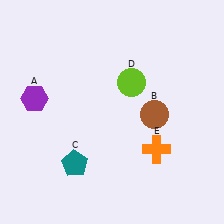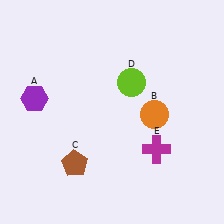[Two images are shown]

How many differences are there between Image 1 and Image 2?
There are 3 differences between the two images.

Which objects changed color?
B changed from brown to orange. C changed from teal to brown. E changed from orange to magenta.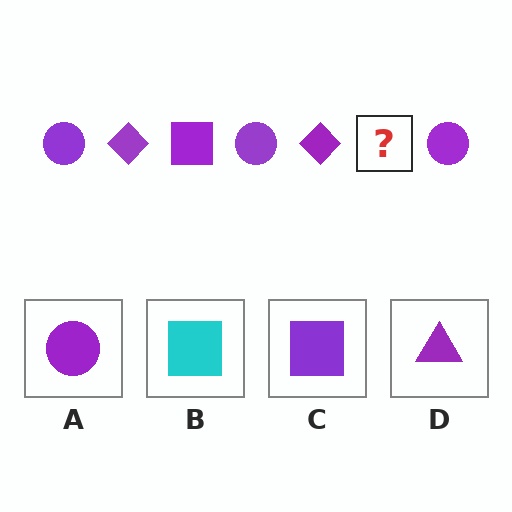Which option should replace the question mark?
Option C.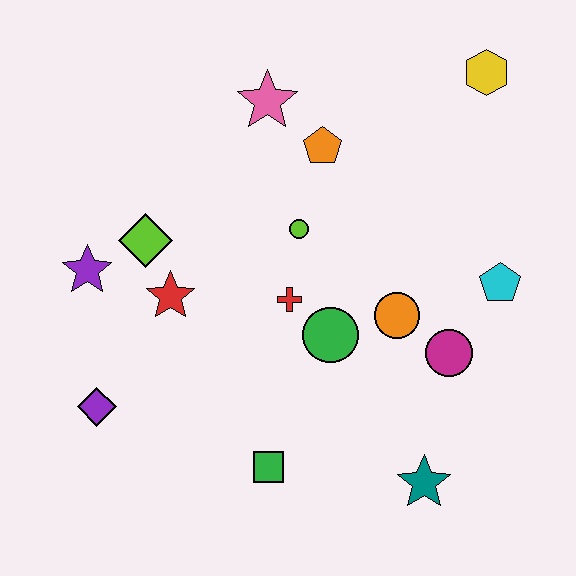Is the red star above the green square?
Yes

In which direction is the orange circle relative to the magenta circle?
The orange circle is to the left of the magenta circle.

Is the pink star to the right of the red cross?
No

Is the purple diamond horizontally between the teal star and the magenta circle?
No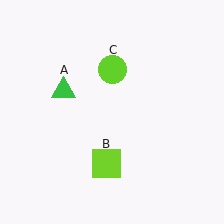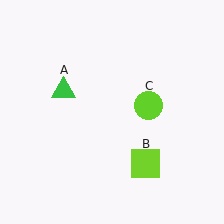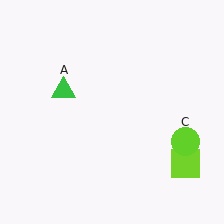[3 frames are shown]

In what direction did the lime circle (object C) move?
The lime circle (object C) moved down and to the right.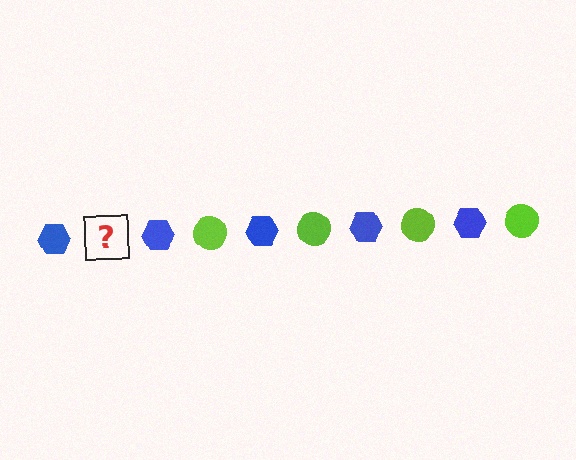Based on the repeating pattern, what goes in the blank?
The blank should be a lime circle.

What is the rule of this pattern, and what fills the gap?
The rule is that the pattern alternates between blue hexagon and lime circle. The gap should be filled with a lime circle.